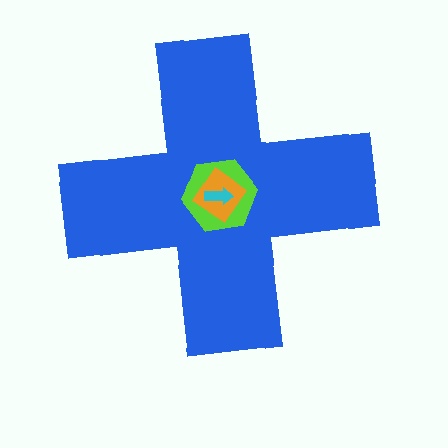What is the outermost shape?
The blue cross.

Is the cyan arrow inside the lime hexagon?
Yes.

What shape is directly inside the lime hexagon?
The orange diamond.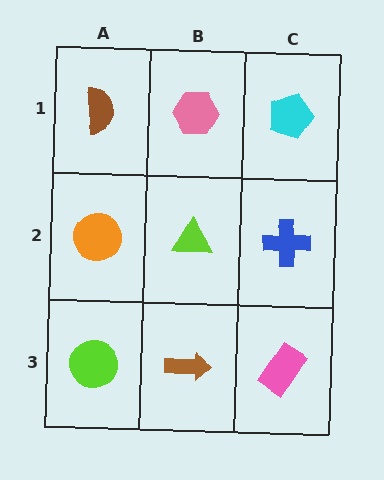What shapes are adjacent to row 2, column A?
A brown semicircle (row 1, column A), a lime circle (row 3, column A), a lime triangle (row 2, column B).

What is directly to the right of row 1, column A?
A pink hexagon.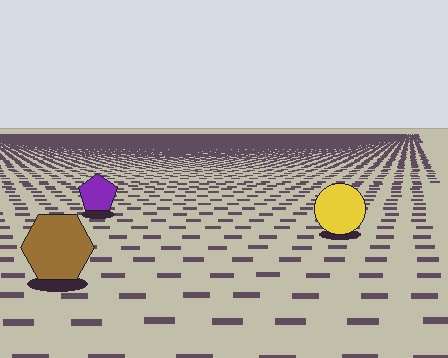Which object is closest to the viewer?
The brown hexagon is closest. The texture marks near it are larger and more spread out.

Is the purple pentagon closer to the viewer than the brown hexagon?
No. The brown hexagon is closer — you can tell from the texture gradient: the ground texture is coarser near it.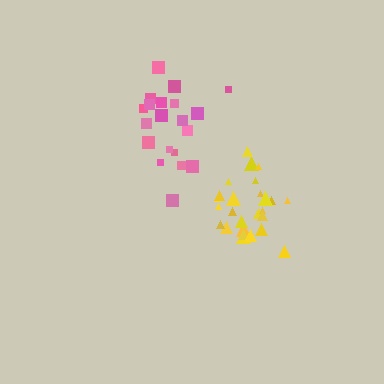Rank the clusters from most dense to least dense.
yellow, pink.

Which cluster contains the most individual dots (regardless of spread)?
Yellow (26).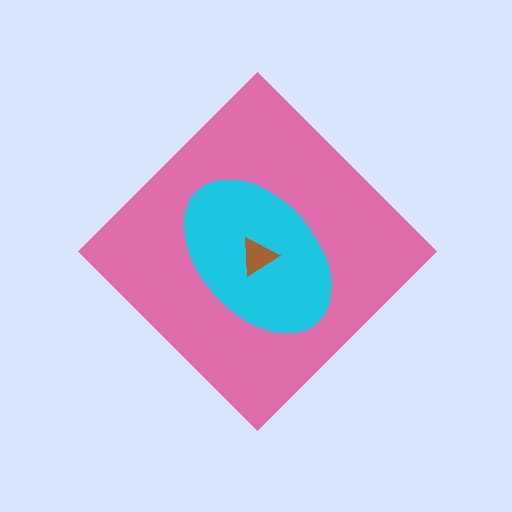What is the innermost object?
The brown triangle.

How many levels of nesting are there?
3.